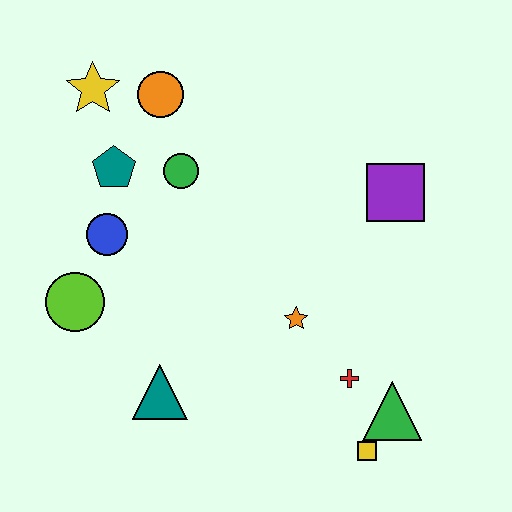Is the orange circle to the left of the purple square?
Yes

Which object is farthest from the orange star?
The yellow star is farthest from the orange star.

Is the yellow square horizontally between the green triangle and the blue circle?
Yes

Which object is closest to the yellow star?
The orange circle is closest to the yellow star.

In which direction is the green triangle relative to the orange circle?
The green triangle is below the orange circle.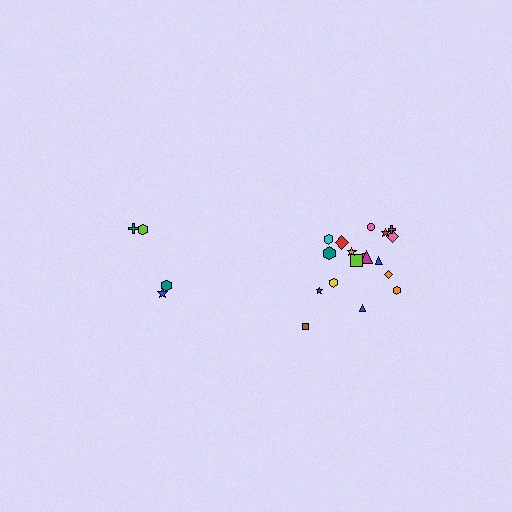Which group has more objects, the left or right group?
The right group.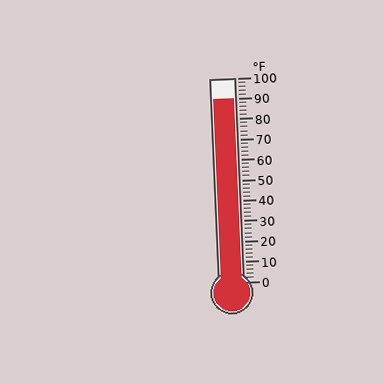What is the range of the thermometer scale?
The thermometer scale ranges from 0°F to 100°F.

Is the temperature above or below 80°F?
The temperature is above 80°F.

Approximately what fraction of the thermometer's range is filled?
The thermometer is filled to approximately 90% of its range.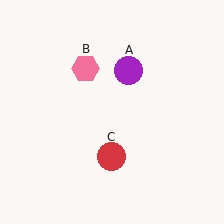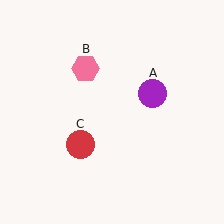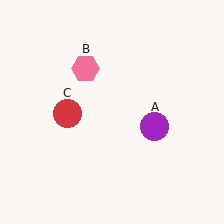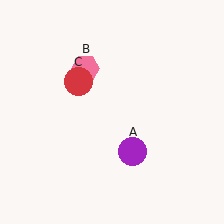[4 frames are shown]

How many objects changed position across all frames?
2 objects changed position: purple circle (object A), red circle (object C).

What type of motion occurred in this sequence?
The purple circle (object A), red circle (object C) rotated clockwise around the center of the scene.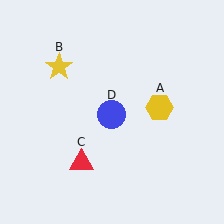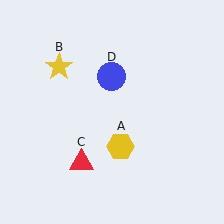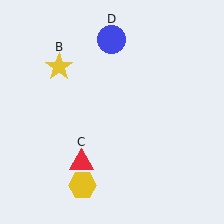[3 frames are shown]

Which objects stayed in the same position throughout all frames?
Yellow star (object B) and red triangle (object C) remained stationary.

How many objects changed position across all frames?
2 objects changed position: yellow hexagon (object A), blue circle (object D).